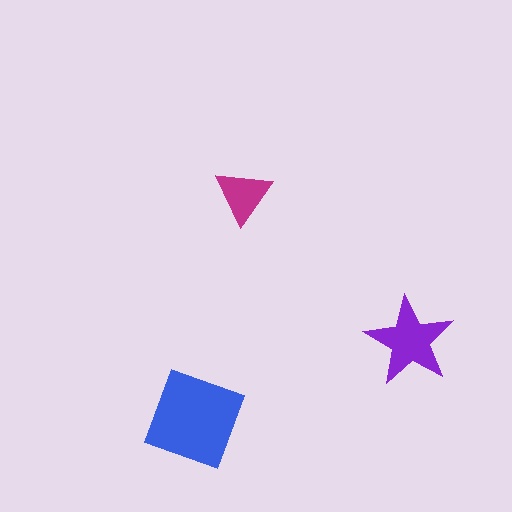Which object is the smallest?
The magenta triangle.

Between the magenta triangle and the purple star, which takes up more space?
The purple star.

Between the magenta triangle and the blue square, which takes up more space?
The blue square.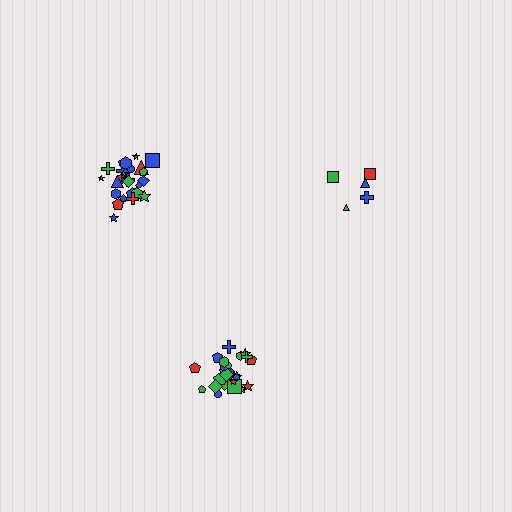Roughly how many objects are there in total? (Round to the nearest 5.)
Roughly 55 objects in total.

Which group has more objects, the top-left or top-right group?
The top-left group.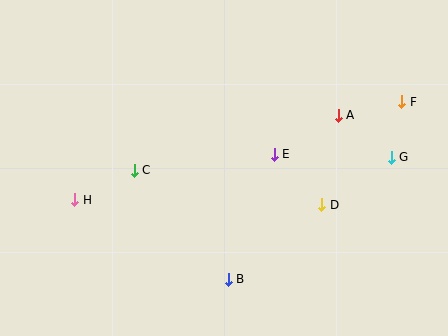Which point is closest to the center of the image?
Point E at (274, 154) is closest to the center.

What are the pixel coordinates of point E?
Point E is at (274, 154).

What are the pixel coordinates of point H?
Point H is at (75, 200).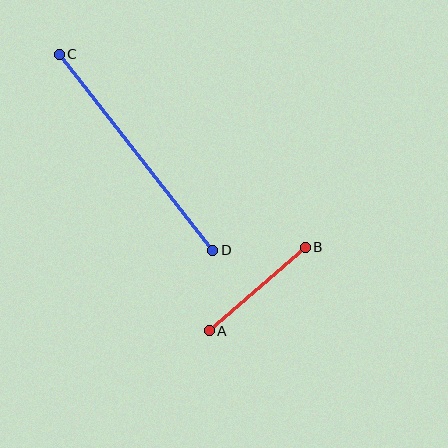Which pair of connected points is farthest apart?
Points C and D are farthest apart.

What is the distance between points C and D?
The distance is approximately 249 pixels.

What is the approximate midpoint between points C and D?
The midpoint is at approximately (136, 152) pixels.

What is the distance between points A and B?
The distance is approximately 127 pixels.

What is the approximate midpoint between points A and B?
The midpoint is at approximately (257, 289) pixels.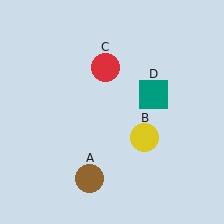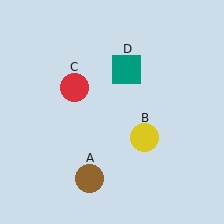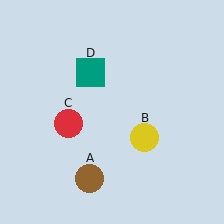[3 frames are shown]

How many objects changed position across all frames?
2 objects changed position: red circle (object C), teal square (object D).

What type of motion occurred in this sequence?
The red circle (object C), teal square (object D) rotated counterclockwise around the center of the scene.